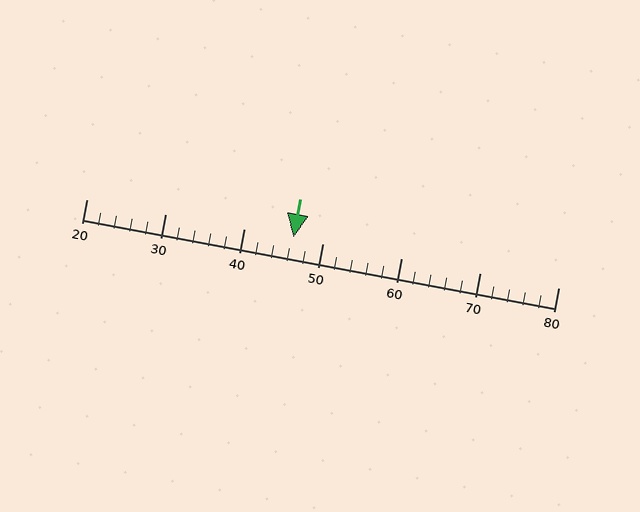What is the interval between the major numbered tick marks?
The major tick marks are spaced 10 units apart.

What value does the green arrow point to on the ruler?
The green arrow points to approximately 46.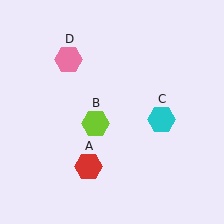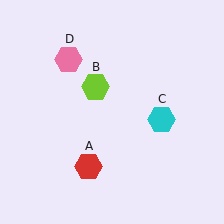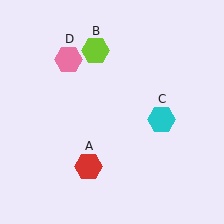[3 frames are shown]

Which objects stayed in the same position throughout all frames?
Red hexagon (object A) and cyan hexagon (object C) and pink hexagon (object D) remained stationary.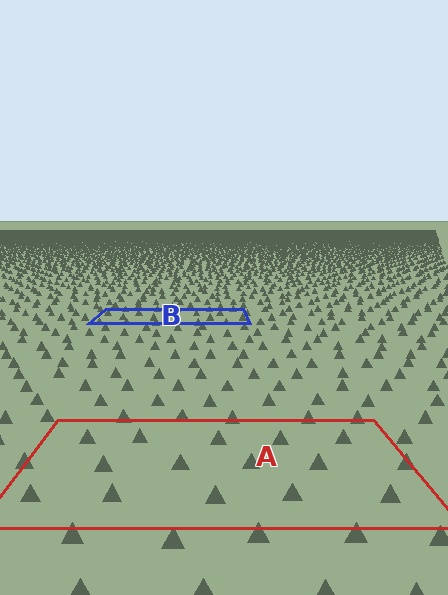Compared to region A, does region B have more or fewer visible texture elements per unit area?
Region B has more texture elements per unit area — they are packed more densely because it is farther away.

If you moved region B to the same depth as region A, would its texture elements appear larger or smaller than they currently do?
They would appear larger. At a closer depth, the same texture elements are projected at a bigger on-screen size.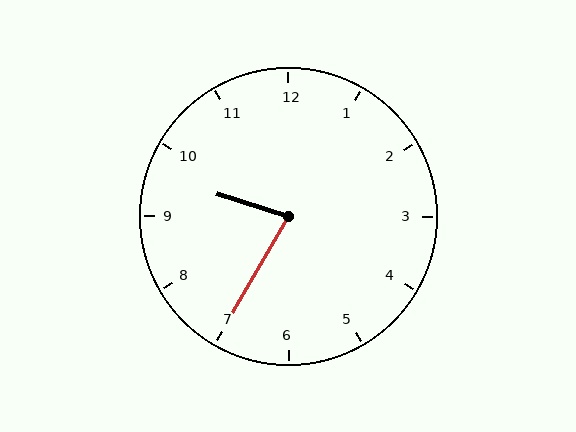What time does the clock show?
9:35.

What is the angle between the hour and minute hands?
Approximately 78 degrees.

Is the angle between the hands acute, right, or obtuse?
It is acute.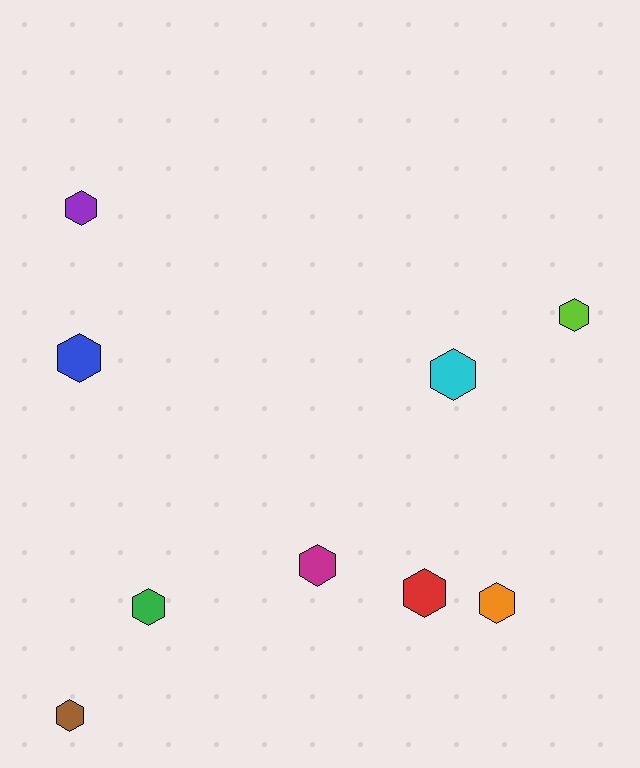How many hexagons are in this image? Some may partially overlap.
There are 9 hexagons.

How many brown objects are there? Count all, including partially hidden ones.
There is 1 brown object.